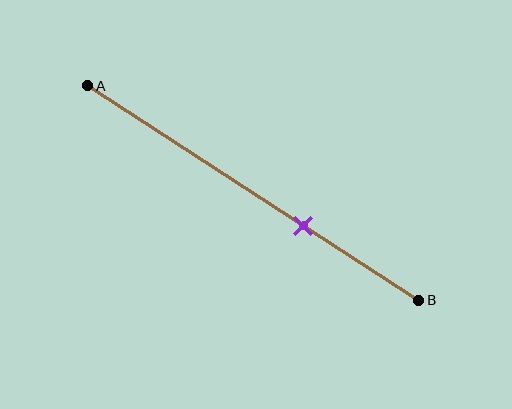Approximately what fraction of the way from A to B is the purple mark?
The purple mark is approximately 65% of the way from A to B.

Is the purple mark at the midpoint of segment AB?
No, the mark is at about 65% from A, not at the 50% midpoint.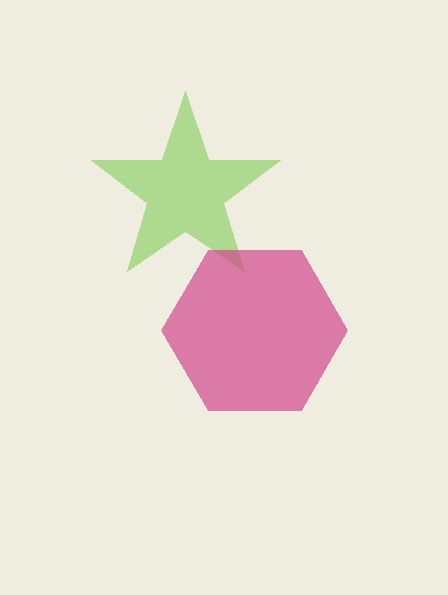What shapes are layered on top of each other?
The layered shapes are: a lime star, a magenta hexagon.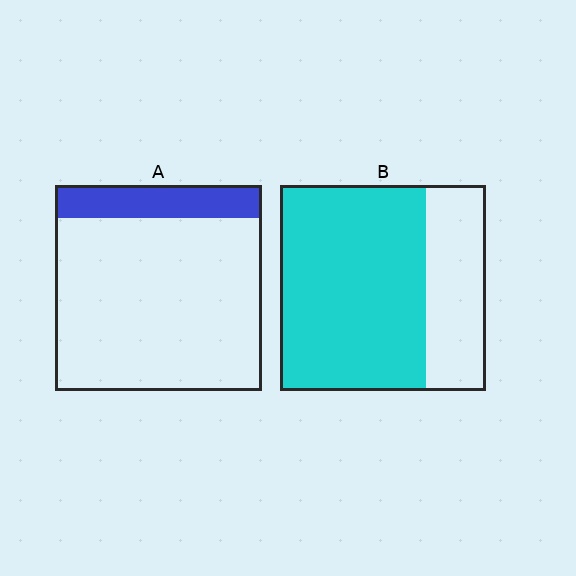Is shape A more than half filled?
No.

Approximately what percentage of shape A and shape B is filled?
A is approximately 15% and B is approximately 70%.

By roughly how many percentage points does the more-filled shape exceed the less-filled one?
By roughly 55 percentage points (B over A).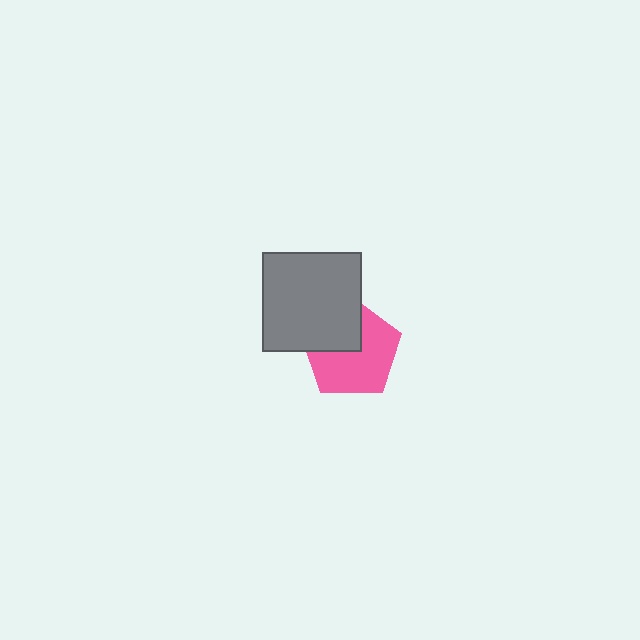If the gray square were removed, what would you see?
You would see the complete pink pentagon.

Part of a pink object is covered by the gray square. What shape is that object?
It is a pentagon.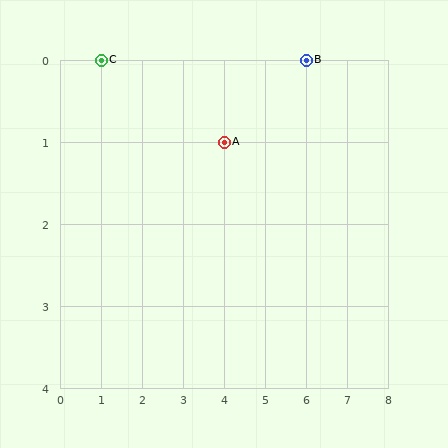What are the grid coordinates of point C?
Point C is at grid coordinates (1, 0).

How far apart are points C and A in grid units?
Points C and A are 3 columns and 1 row apart (about 3.2 grid units diagonally).